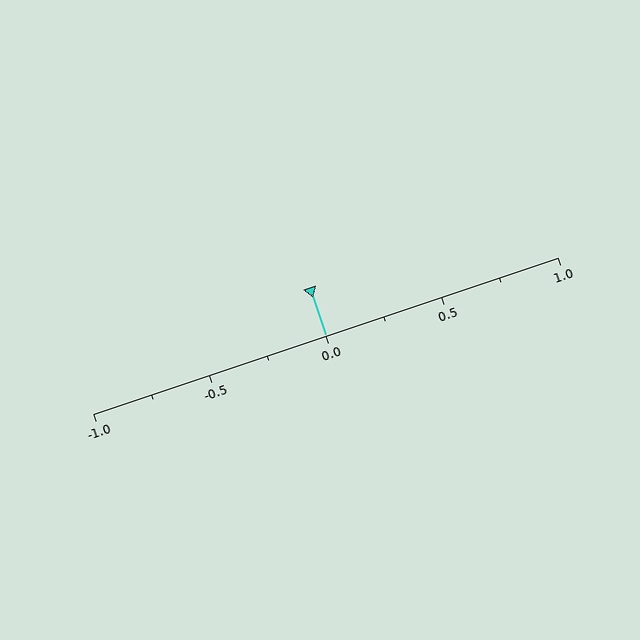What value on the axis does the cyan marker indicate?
The marker indicates approximately 0.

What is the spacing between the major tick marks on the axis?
The major ticks are spaced 0.5 apart.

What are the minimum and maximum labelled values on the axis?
The axis runs from -1.0 to 1.0.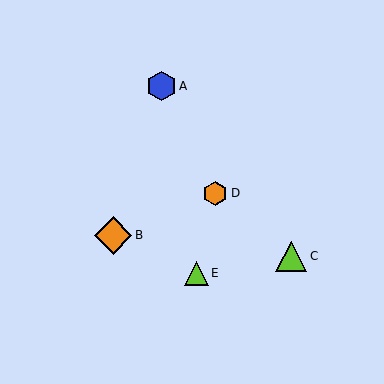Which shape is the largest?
The orange diamond (labeled B) is the largest.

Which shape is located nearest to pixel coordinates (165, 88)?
The blue hexagon (labeled A) at (161, 86) is nearest to that location.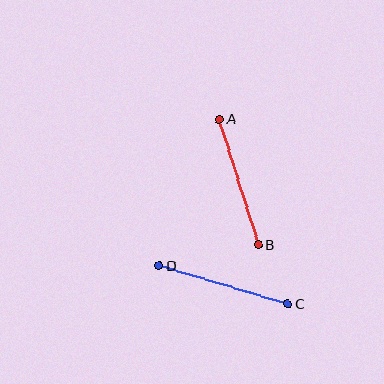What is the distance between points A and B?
The distance is approximately 132 pixels.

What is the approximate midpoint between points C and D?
The midpoint is at approximately (224, 284) pixels.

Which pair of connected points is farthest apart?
Points C and D are farthest apart.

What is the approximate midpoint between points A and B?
The midpoint is at approximately (239, 182) pixels.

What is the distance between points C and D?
The distance is approximately 134 pixels.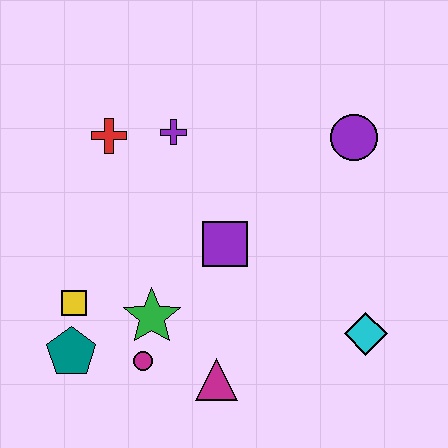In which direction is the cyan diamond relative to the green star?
The cyan diamond is to the right of the green star.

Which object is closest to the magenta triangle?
The magenta circle is closest to the magenta triangle.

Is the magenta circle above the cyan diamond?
No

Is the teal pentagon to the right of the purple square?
No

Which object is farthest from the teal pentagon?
The purple circle is farthest from the teal pentagon.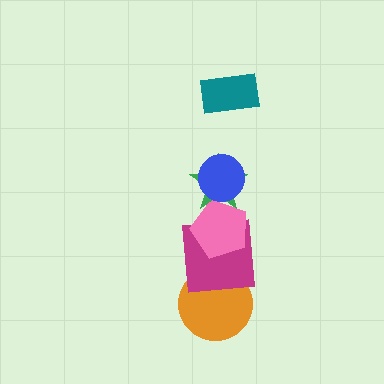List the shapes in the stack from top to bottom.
From top to bottom: the teal rectangle, the blue circle, the green star, the pink pentagon, the magenta square, the orange circle.